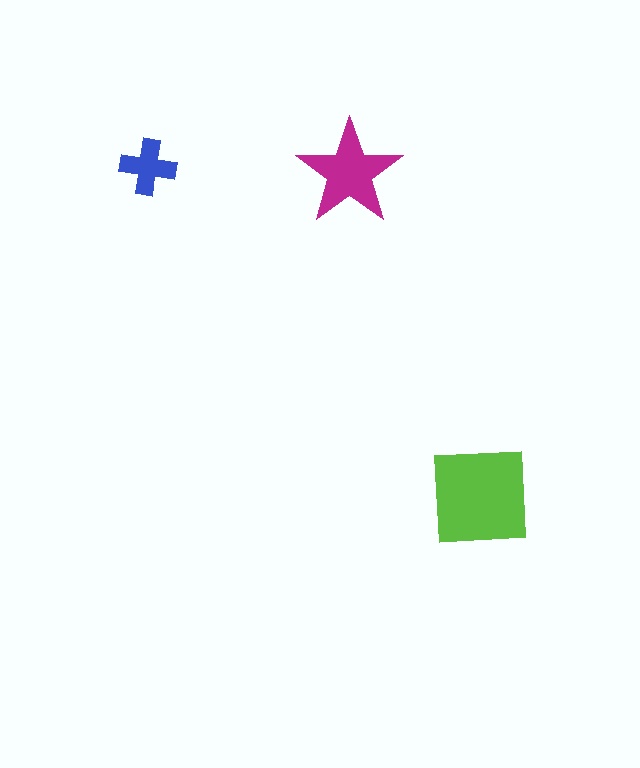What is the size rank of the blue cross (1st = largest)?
3rd.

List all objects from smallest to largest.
The blue cross, the magenta star, the lime square.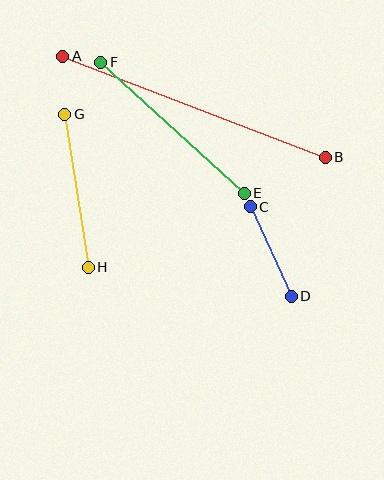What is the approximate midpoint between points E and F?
The midpoint is at approximately (173, 128) pixels.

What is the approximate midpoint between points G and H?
The midpoint is at approximately (76, 191) pixels.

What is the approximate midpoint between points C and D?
The midpoint is at approximately (271, 252) pixels.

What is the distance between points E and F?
The distance is approximately 194 pixels.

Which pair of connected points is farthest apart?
Points A and B are farthest apart.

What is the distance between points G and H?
The distance is approximately 155 pixels.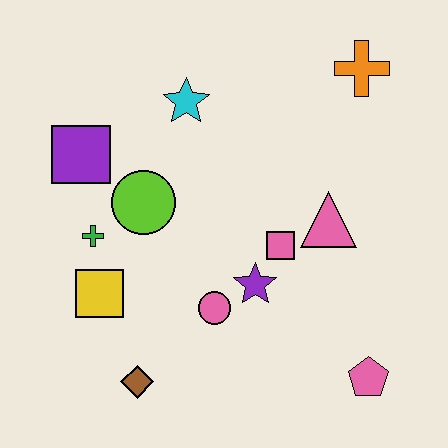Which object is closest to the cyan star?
The lime circle is closest to the cyan star.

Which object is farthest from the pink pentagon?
The purple square is farthest from the pink pentagon.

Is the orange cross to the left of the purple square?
No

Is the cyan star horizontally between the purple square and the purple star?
Yes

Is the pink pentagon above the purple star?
No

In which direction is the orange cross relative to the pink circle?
The orange cross is above the pink circle.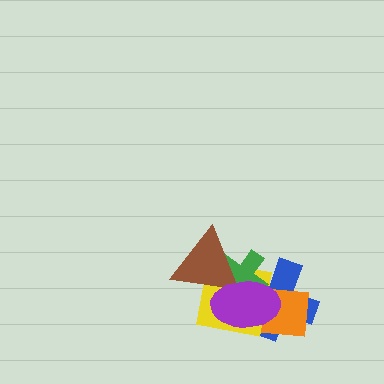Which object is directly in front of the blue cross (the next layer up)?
The orange square is directly in front of the blue cross.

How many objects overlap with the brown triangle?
3 objects overlap with the brown triangle.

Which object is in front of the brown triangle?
The purple ellipse is in front of the brown triangle.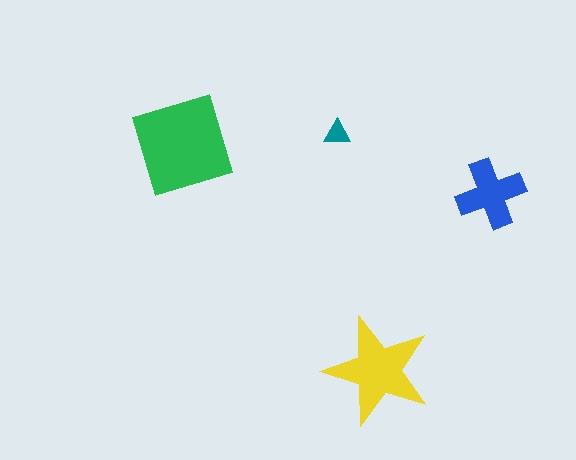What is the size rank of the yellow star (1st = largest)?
2nd.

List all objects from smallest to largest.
The teal triangle, the blue cross, the yellow star, the green diamond.